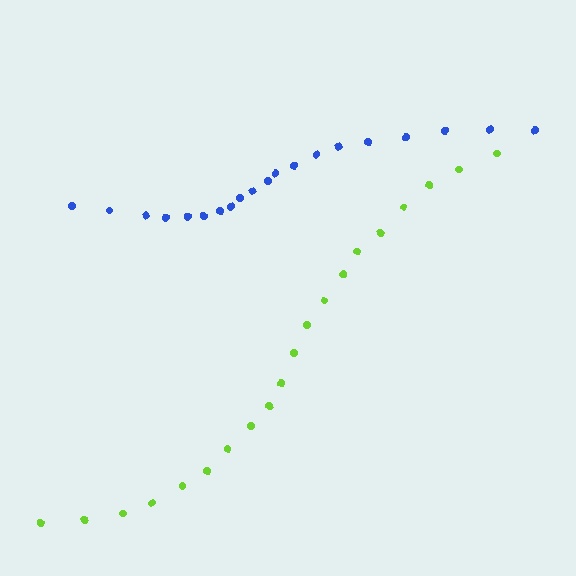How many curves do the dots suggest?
There are 2 distinct paths.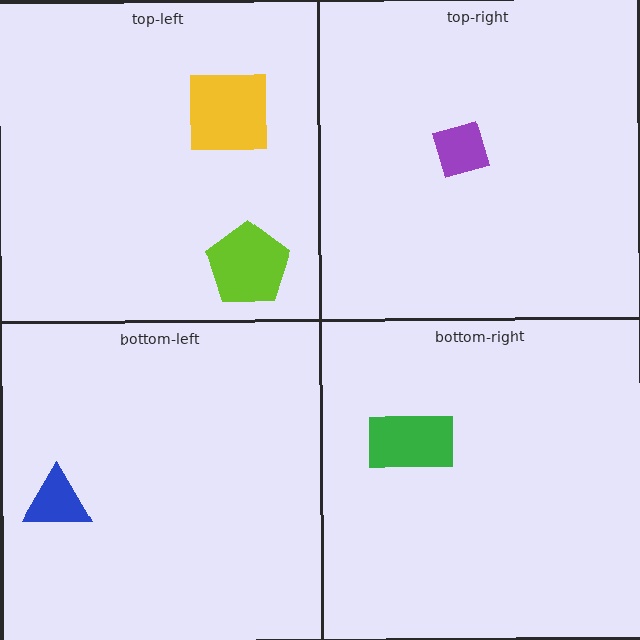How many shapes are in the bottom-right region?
1.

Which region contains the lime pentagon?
The top-left region.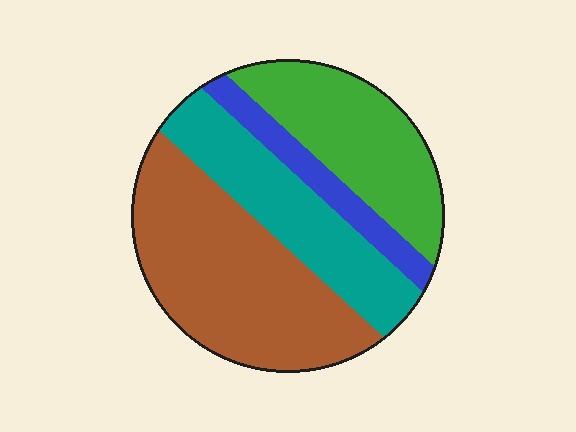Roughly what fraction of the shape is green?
Green takes up about one quarter (1/4) of the shape.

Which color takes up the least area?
Blue, at roughly 10%.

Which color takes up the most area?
Brown, at roughly 40%.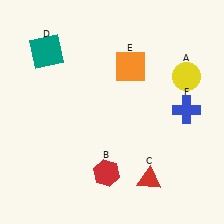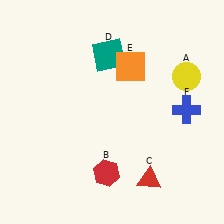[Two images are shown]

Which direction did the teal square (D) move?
The teal square (D) moved right.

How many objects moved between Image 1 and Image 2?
1 object moved between the two images.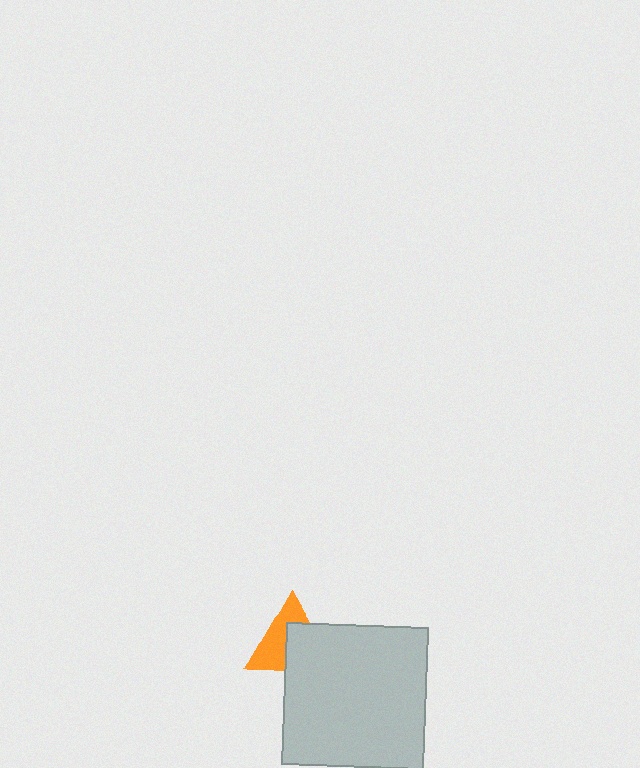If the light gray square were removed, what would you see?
You would see the complete orange triangle.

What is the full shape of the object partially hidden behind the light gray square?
The partially hidden object is an orange triangle.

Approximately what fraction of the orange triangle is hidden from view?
Roughly 48% of the orange triangle is hidden behind the light gray square.